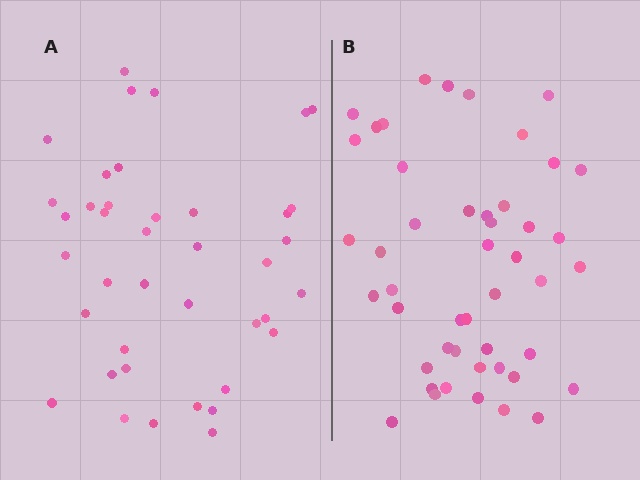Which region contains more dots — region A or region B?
Region B (the right region) has more dots.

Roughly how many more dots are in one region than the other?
Region B has roughly 8 or so more dots than region A.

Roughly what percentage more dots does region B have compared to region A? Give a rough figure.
About 20% more.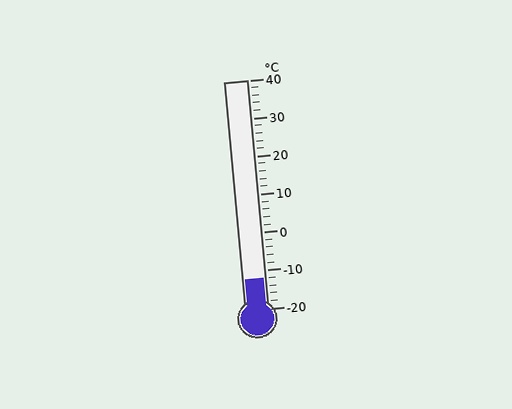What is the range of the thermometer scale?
The thermometer scale ranges from -20°C to 40°C.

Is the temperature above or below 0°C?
The temperature is below 0°C.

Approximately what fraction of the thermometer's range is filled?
The thermometer is filled to approximately 15% of its range.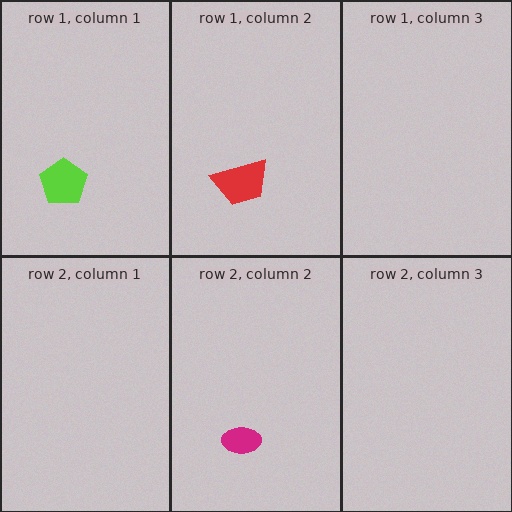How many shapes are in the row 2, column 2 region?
1.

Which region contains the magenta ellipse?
The row 2, column 2 region.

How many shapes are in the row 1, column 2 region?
1.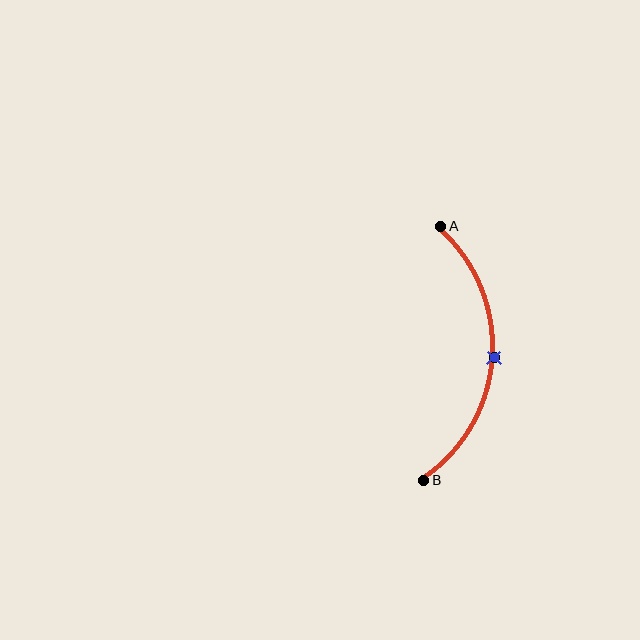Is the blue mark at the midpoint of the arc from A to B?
Yes. The blue mark lies on the arc at equal arc-length from both A and B — it is the arc midpoint.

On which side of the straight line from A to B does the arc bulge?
The arc bulges to the right of the straight line connecting A and B.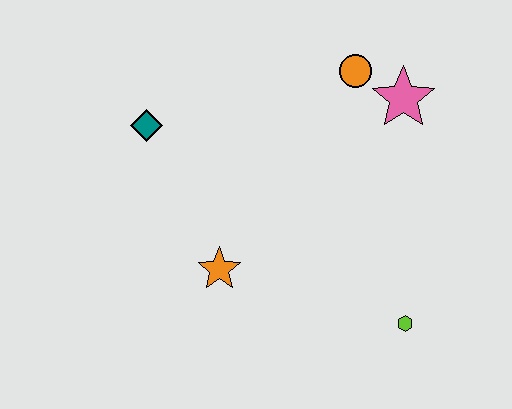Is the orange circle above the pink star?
Yes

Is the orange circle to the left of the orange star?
No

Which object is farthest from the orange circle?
The lime hexagon is farthest from the orange circle.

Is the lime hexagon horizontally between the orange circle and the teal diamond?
No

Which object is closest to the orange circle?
The pink star is closest to the orange circle.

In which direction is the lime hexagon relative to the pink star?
The lime hexagon is below the pink star.